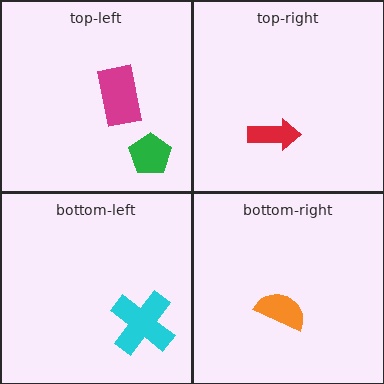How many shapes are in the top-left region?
2.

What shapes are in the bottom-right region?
The orange semicircle.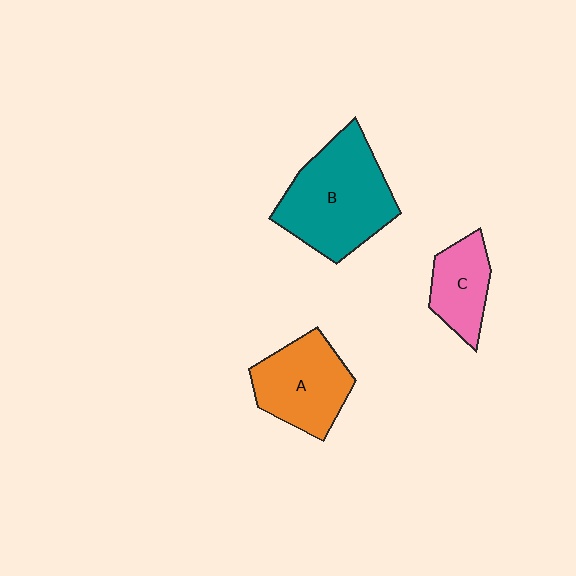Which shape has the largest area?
Shape B (teal).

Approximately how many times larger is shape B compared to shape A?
Approximately 1.4 times.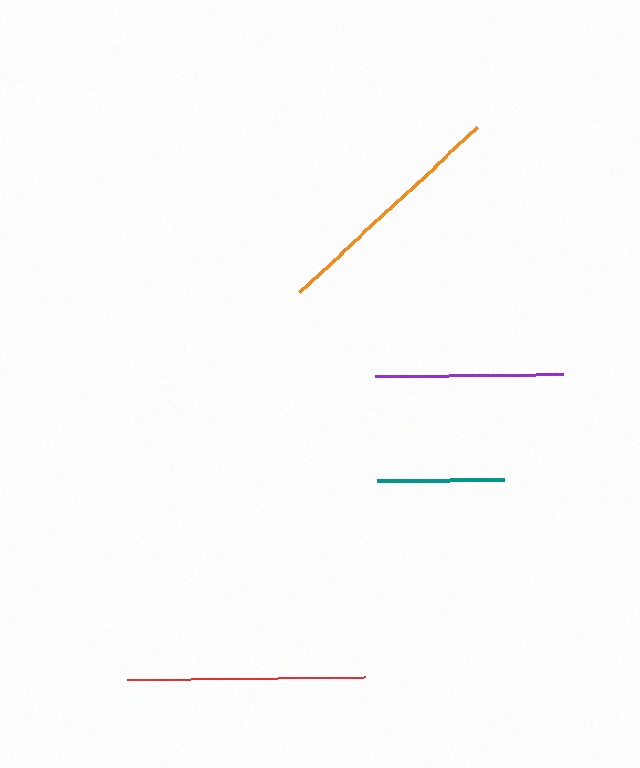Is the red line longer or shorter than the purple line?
The red line is longer than the purple line.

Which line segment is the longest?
The orange line is the longest at approximately 242 pixels.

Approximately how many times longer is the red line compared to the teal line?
The red line is approximately 1.9 times the length of the teal line.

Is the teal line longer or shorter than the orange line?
The orange line is longer than the teal line.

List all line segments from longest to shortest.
From longest to shortest: orange, red, purple, teal.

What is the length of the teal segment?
The teal segment is approximately 127 pixels long.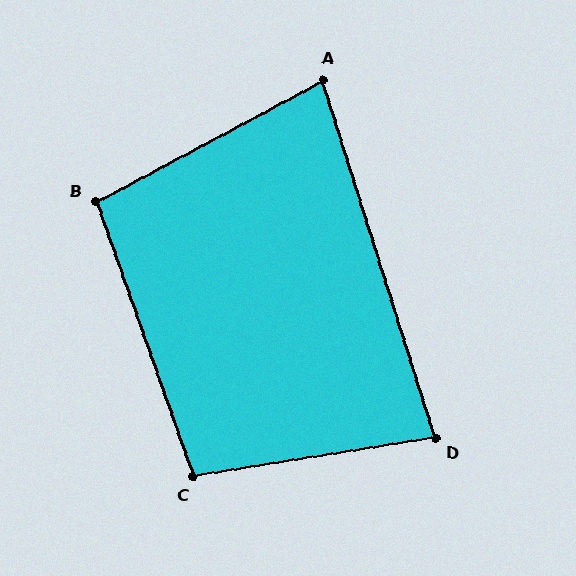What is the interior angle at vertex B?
Approximately 98 degrees (obtuse).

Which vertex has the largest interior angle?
C, at approximately 101 degrees.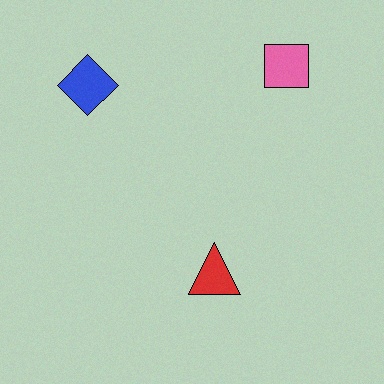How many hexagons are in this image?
There are no hexagons.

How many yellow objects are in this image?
There are no yellow objects.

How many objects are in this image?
There are 3 objects.